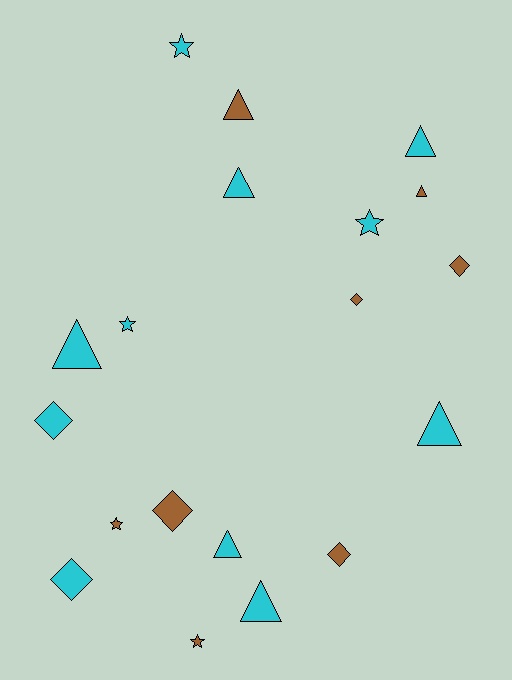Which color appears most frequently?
Cyan, with 11 objects.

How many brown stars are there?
There are 2 brown stars.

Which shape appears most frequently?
Triangle, with 8 objects.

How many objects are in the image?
There are 19 objects.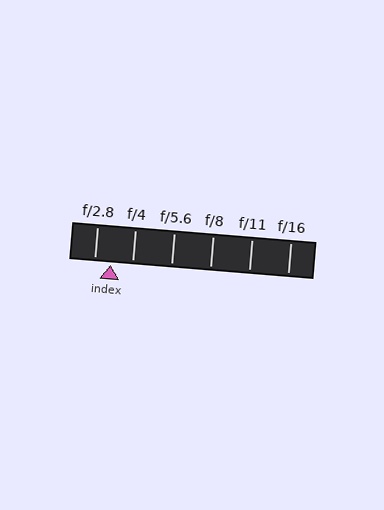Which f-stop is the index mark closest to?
The index mark is closest to f/2.8.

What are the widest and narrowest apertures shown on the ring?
The widest aperture shown is f/2.8 and the narrowest is f/16.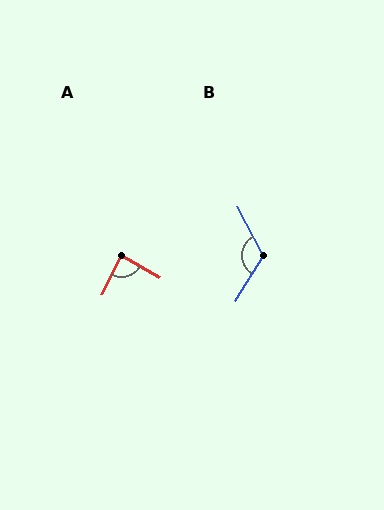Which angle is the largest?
B, at approximately 121 degrees.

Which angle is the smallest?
A, at approximately 87 degrees.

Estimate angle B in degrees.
Approximately 121 degrees.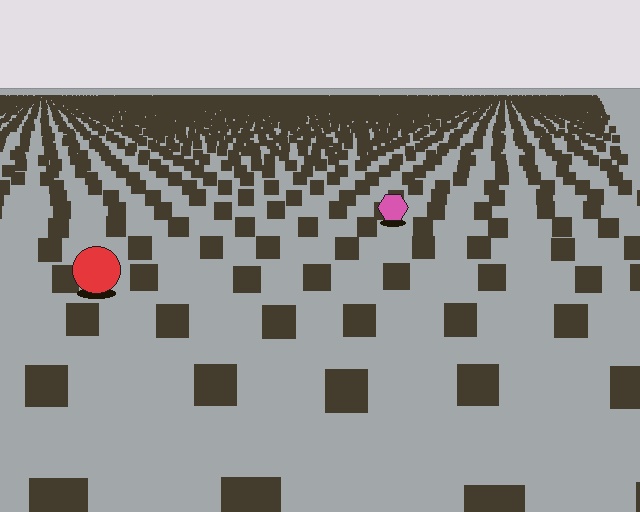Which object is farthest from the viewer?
The pink hexagon is farthest from the viewer. It appears smaller and the ground texture around it is denser.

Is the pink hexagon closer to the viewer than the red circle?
No. The red circle is closer — you can tell from the texture gradient: the ground texture is coarser near it.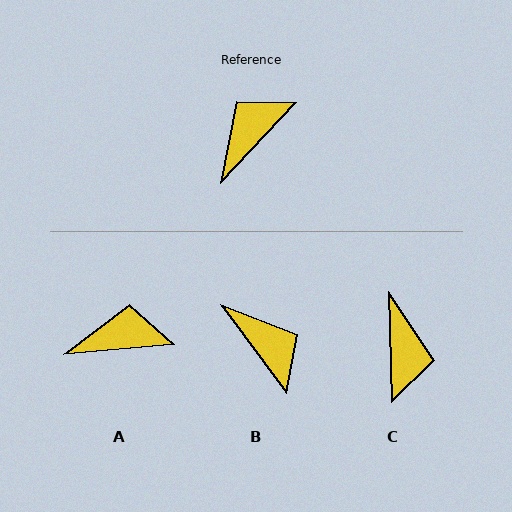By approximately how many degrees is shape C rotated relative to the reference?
Approximately 135 degrees clockwise.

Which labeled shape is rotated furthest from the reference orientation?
C, about 135 degrees away.